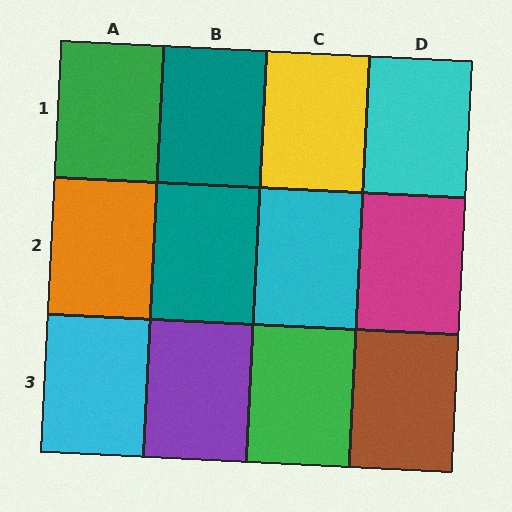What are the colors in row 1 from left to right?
Green, teal, yellow, cyan.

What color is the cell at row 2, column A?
Orange.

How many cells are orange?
1 cell is orange.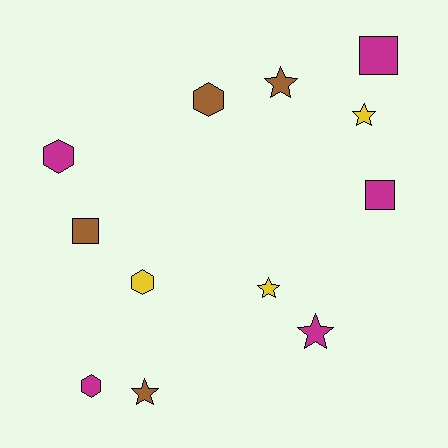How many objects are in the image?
There are 12 objects.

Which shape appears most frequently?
Star, with 5 objects.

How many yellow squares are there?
There are no yellow squares.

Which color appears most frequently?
Magenta, with 5 objects.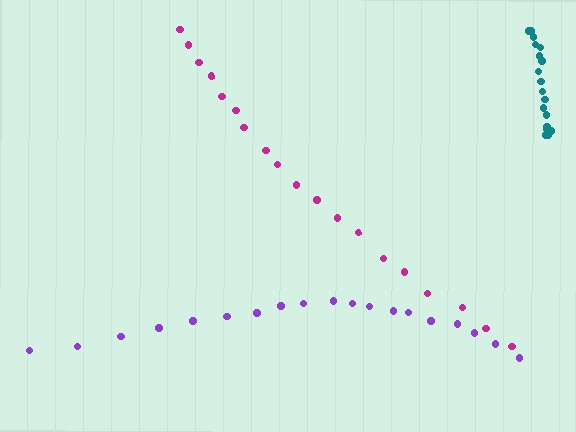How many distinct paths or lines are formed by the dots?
There are 3 distinct paths.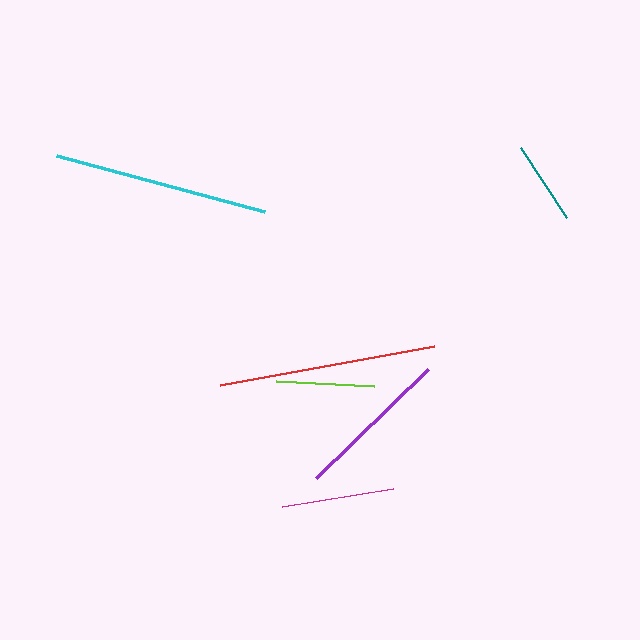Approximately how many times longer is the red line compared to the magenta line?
The red line is approximately 1.9 times the length of the magenta line.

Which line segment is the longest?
The red line is the longest at approximately 217 pixels.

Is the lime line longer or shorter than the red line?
The red line is longer than the lime line.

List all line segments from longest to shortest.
From longest to shortest: red, cyan, purple, magenta, lime, teal.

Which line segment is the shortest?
The teal line is the shortest at approximately 83 pixels.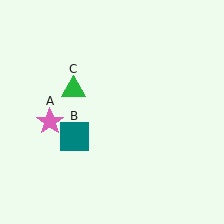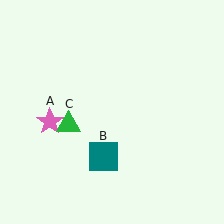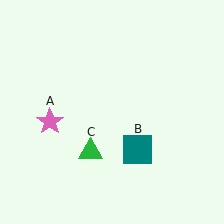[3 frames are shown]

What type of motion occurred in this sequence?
The teal square (object B), green triangle (object C) rotated counterclockwise around the center of the scene.